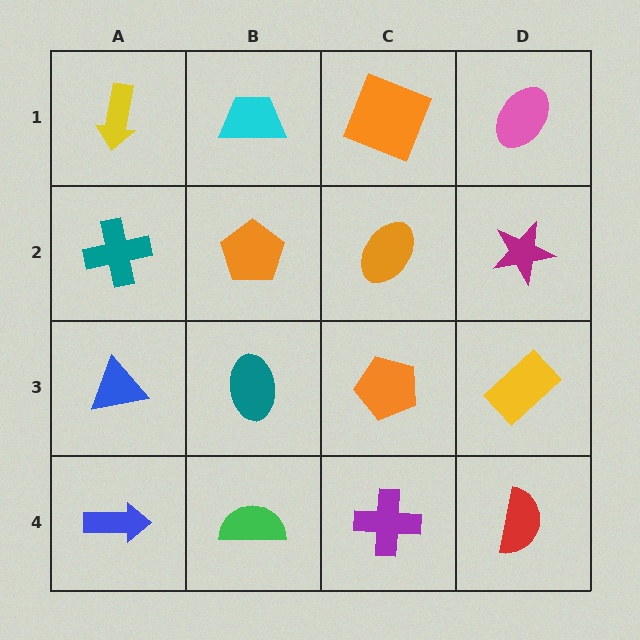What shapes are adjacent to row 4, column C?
An orange pentagon (row 3, column C), a green semicircle (row 4, column B), a red semicircle (row 4, column D).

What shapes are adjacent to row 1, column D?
A magenta star (row 2, column D), an orange square (row 1, column C).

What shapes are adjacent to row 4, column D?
A yellow rectangle (row 3, column D), a purple cross (row 4, column C).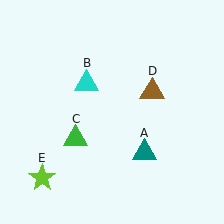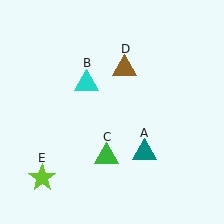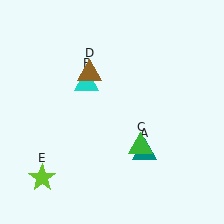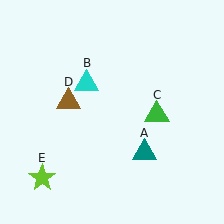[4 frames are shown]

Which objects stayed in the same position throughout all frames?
Teal triangle (object A) and cyan triangle (object B) and lime star (object E) remained stationary.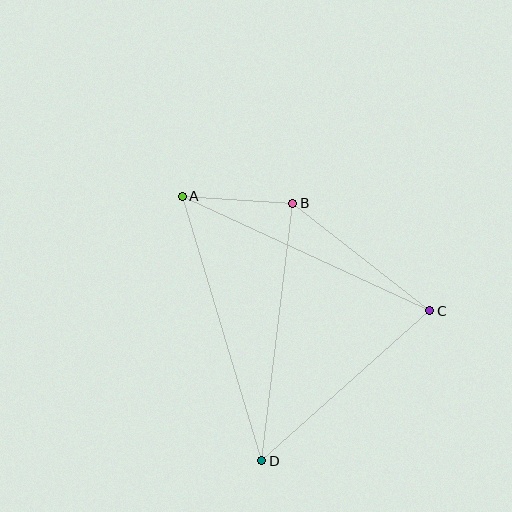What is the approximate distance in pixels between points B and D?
The distance between B and D is approximately 260 pixels.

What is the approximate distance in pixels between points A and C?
The distance between A and C is approximately 273 pixels.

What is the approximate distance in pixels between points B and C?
The distance between B and C is approximately 174 pixels.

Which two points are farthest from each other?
Points A and D are farthest from each other.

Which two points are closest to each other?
Points A and B are closest to each other.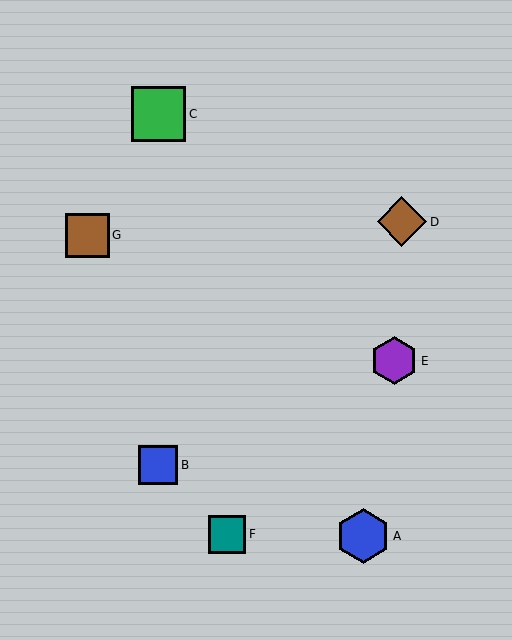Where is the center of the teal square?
The center of the teal square is at (227, 534).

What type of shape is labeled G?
Shape G is a brown square.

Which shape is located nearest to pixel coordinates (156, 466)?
The blue square (labeled B) at (158, 465) is nearest to that location.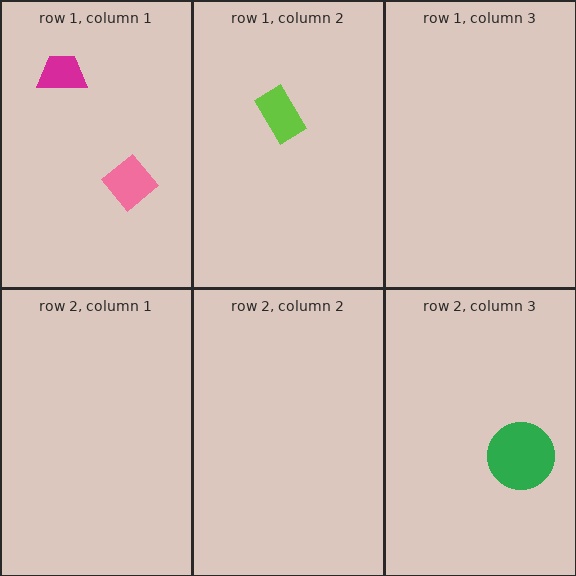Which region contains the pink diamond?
The row 1, column 1 region.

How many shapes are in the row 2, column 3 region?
1.